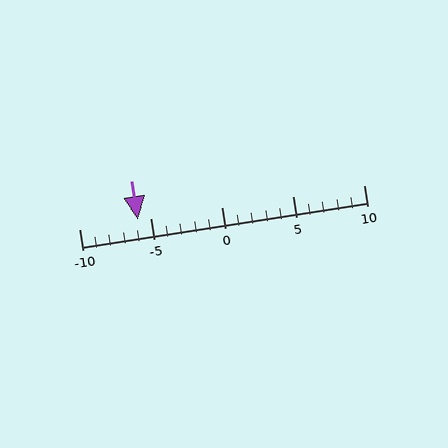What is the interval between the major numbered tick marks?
The major tick marks are spaced 5 units apart.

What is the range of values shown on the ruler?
The ruler shows values from -10 to 10.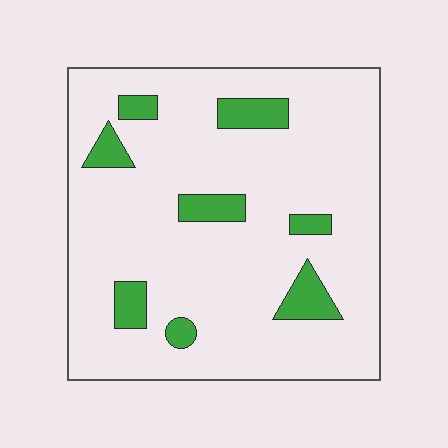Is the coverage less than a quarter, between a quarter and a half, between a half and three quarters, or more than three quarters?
Less than a quarter.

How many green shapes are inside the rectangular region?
8.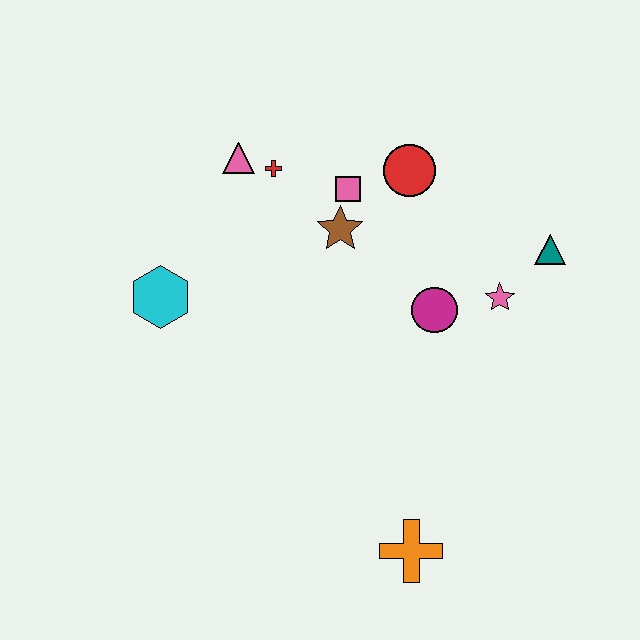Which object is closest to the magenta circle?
The pink star is closest to the magenta circle.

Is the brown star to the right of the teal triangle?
No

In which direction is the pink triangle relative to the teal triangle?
The pink triangle is to the left of the teal triangle.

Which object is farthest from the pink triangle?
The orange cross is farthest from the pink triangle.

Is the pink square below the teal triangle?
No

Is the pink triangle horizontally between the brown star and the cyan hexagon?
Yes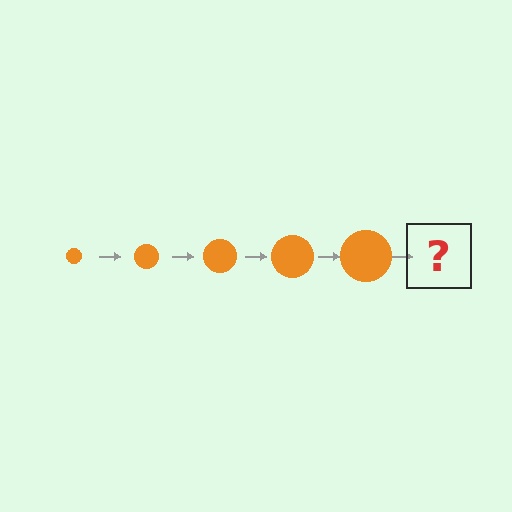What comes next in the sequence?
The next element should be an orange circle, larger than the previous one.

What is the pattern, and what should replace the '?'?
The pattern is that the circle gets progressively larger each step. The '?' should be an orange circle, larger than the previous one.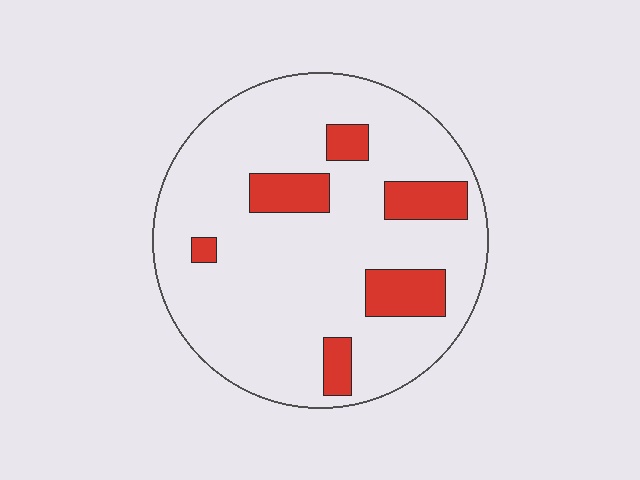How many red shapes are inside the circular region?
6.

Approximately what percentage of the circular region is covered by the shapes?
Approximately 15%.